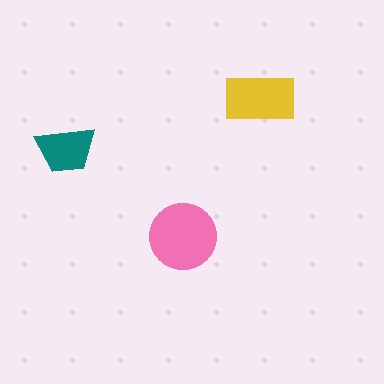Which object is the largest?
The pink circle.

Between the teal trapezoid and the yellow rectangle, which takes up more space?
The yellow rectangle.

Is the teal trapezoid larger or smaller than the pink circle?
Smaller.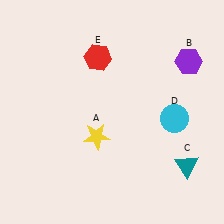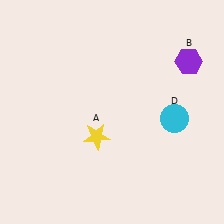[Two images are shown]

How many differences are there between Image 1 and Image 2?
There are 2 differences between the two images.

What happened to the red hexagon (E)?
The red hexagon (E) was removed in Image 2. It was in the top-left area of Image 1.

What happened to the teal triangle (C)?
The teal triangle (C) was removed in Image 2. It was in the bottom-right area of Image 1.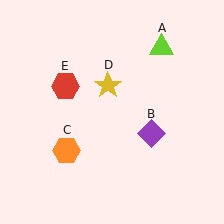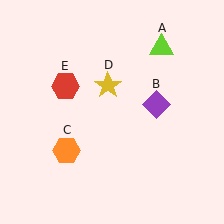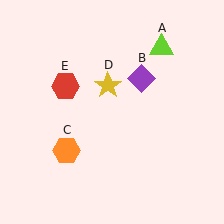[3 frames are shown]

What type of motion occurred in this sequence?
The purple diamond (object B) rotated counterclockwise around the center of the scene.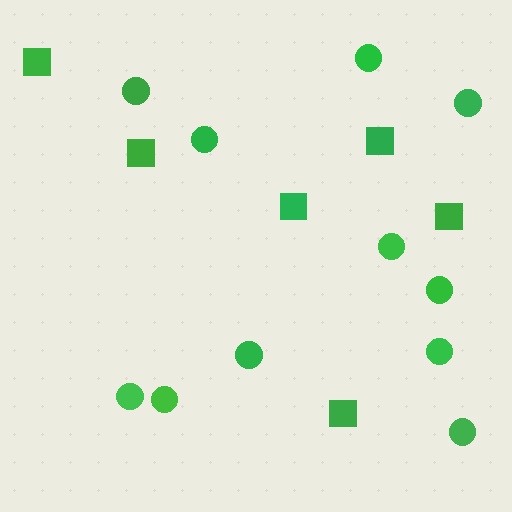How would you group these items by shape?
There are 2 groups: one group of squares (6) and one group of circles (11).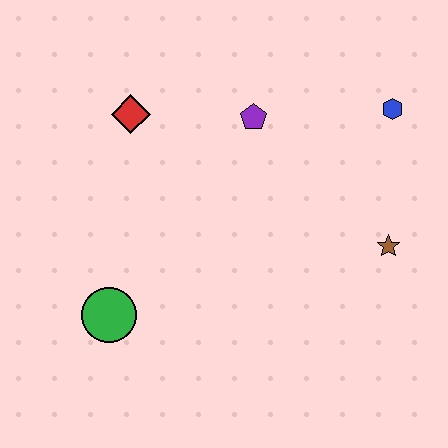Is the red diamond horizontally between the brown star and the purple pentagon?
No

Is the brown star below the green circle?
No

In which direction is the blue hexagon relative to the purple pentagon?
The blue hexagon is to the right of the purple pentagon.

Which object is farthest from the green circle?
The blue hexagon is farthest from the green circle.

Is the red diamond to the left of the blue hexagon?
Yes